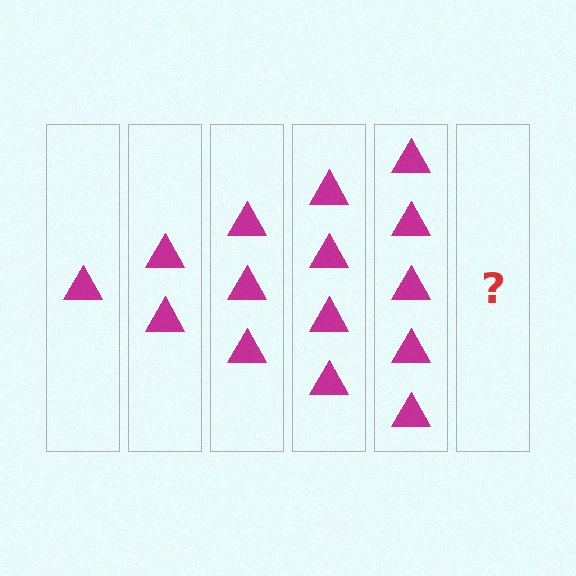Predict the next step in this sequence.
The next step is 6 triangles.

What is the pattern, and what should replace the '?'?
The pattern is that each step adds one more triangle. The '?' should be 6 triangles.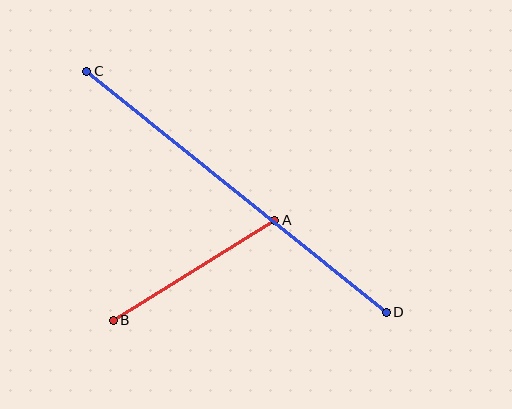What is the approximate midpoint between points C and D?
The midpoint is at approximately (236, 192) pixels.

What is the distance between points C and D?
The distance is approximately 385 pixels.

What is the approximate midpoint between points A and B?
The midpoint is at approximately (194, 270) pixels.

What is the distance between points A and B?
The distance is approximately 190 pixels.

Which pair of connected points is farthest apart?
Points C and D are farthest apart.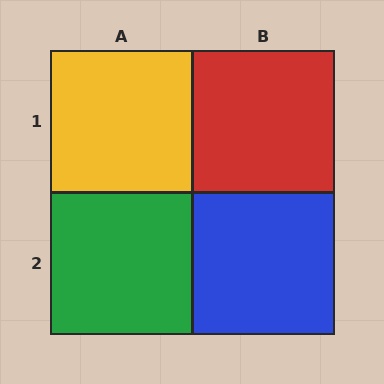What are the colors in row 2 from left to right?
Green, blue.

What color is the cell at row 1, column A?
Yellow.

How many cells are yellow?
1 cell is yellow.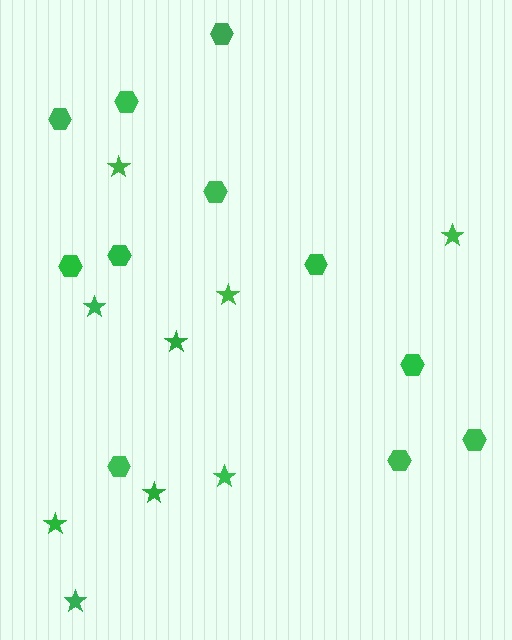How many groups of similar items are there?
There are 2 groups: one group of stars (9) and one group of hexagons (11).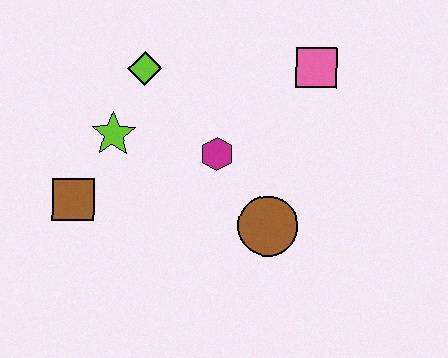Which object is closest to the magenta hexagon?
The brown circle is closest to the magenta hexagon.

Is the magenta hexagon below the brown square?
No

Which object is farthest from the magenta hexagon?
The brown square is farthest from the magenta hexagon.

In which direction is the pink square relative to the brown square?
The pink square is to the right of the brown square.